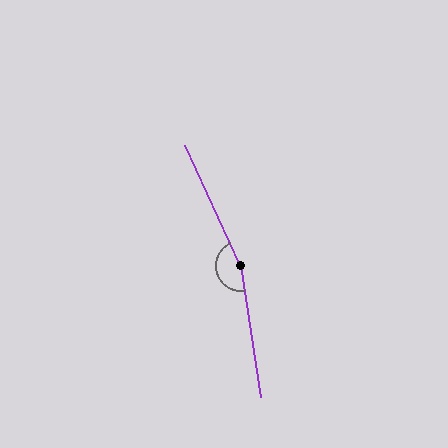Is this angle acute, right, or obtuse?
It is obtuse.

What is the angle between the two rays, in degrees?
Approximately 164 degrees.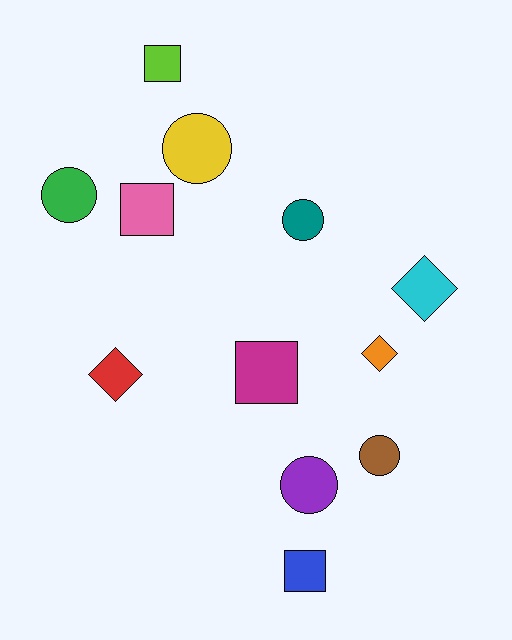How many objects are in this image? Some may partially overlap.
There are 12 objects.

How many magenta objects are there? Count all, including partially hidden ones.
There is 1 magenta object.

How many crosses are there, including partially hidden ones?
There are no crosses.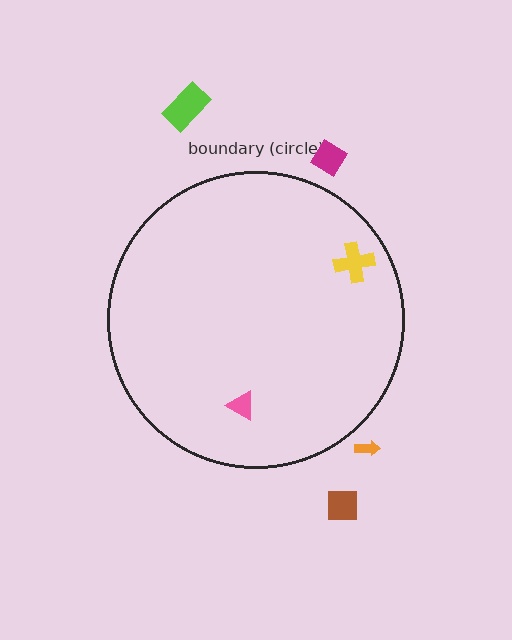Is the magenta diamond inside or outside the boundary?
Outside.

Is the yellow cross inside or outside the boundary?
Inside.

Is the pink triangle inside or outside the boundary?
Inside.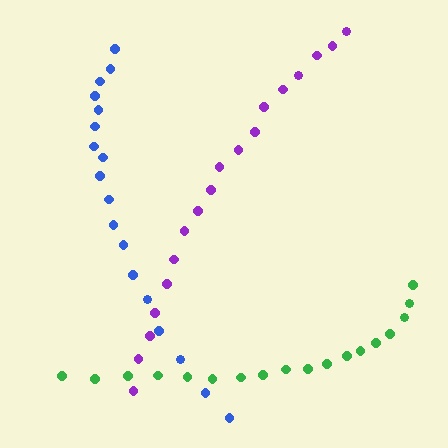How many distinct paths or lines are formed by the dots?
There are 3 distinct paths.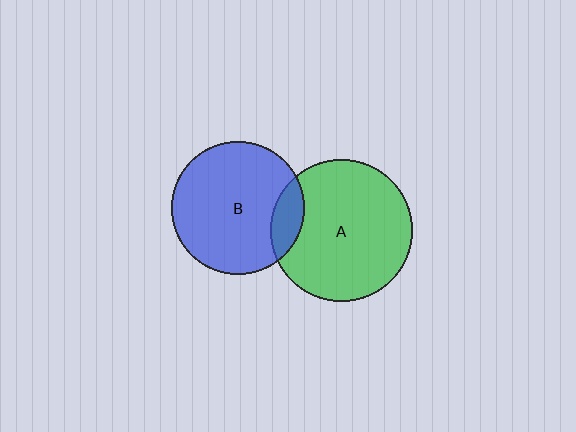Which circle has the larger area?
Circle A (green).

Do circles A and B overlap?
Yes.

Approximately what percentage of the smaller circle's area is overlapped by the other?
Approximately 15%.